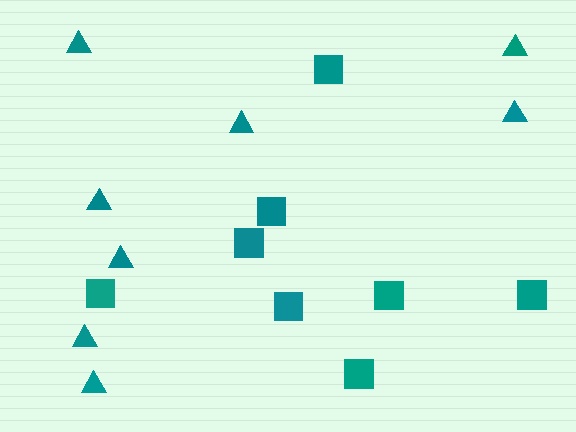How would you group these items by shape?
There are 2 groups: one group of squares (8) and one group of triangles (8).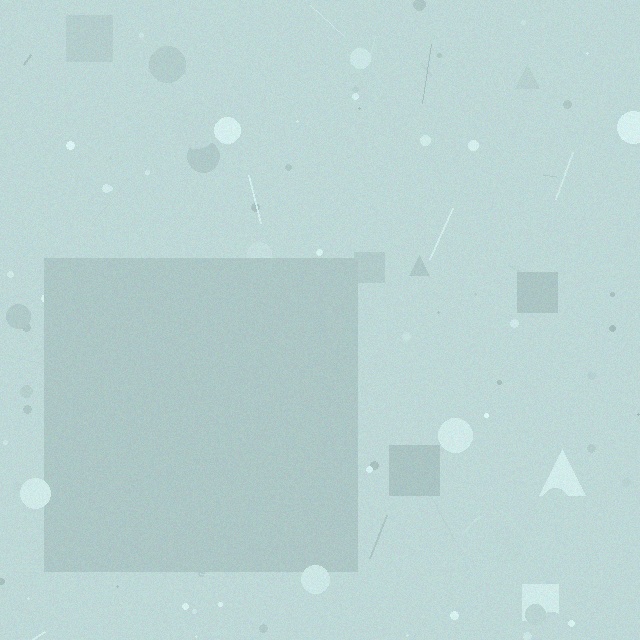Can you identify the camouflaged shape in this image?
The camouflaged shape is a square.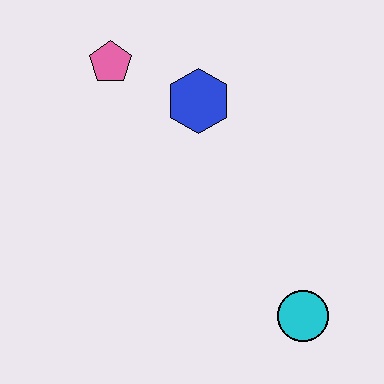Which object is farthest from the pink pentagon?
The cyan circle is farthest from the pink pentagon.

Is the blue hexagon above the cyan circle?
Yes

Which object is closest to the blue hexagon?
The pink pentagon is closest to the blue hexagon.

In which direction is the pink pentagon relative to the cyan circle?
The pink pentagon is above the cyan circle.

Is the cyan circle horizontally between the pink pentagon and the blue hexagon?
No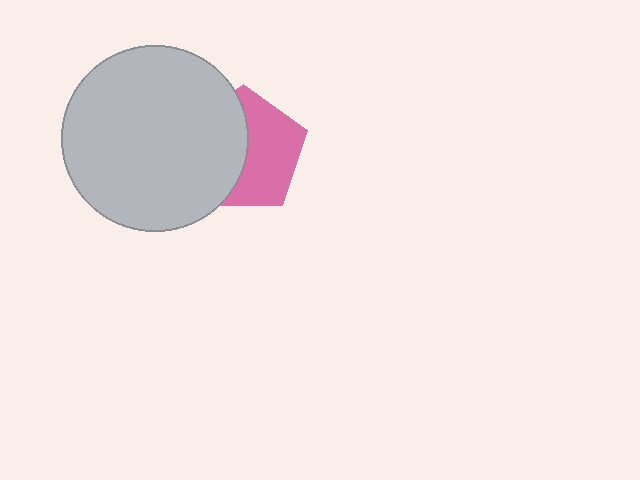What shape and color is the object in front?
The object in front is a light gray circle.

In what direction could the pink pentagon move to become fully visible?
The pink pentagon could move right. That would shift it out from behind the light gray circle entirely.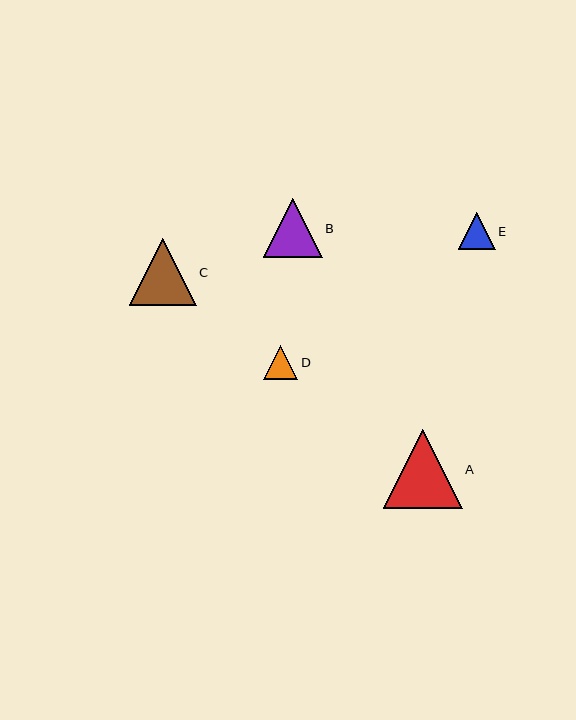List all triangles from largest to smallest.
From largest to smallest: A, C, B, E, D.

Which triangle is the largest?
Triangle A is the largest with a size of approximately 79 pixels.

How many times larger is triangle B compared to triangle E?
Triangle B is approximately 1.6 times the size of triangle E.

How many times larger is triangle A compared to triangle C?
Triangle A is approximately 1.2 times the size of triangle C.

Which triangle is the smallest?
Triangle D is the smallest with a size of approximately 34 pixels.